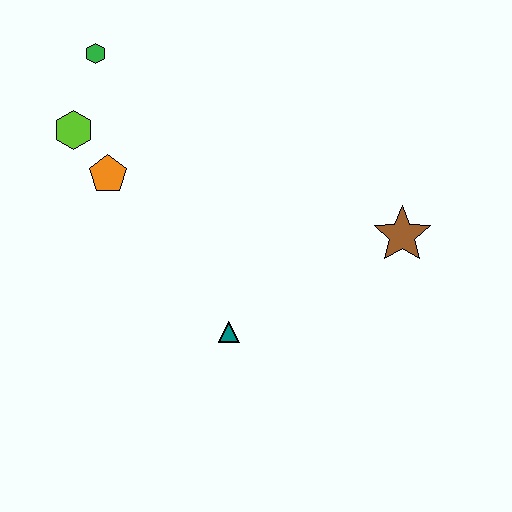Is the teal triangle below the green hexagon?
Yes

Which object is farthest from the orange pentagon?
The brown star is farthest from the orange pentagon.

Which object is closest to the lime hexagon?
The orange pentagon is closest to the lime hexagon.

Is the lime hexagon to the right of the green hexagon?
No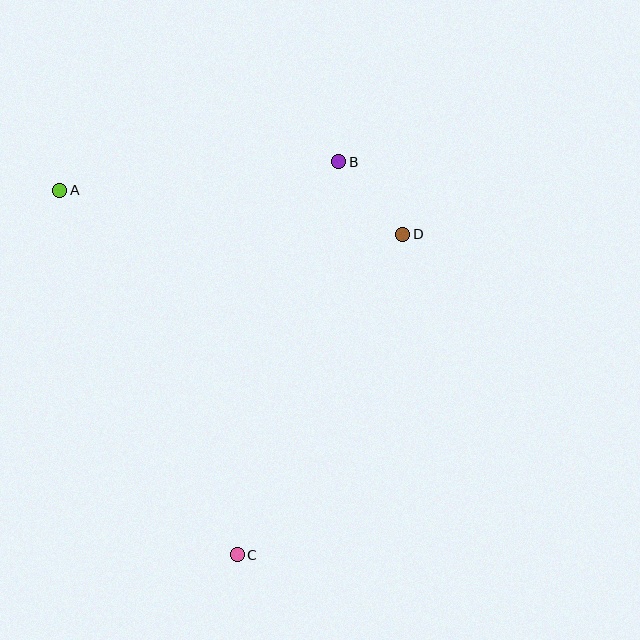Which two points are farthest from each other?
Points B and C are farthest from each other.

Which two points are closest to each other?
Points B and D are closest to each other.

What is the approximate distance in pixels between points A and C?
The distance between A and C is approximately 405 pixels.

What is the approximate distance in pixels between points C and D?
The distance between C and D is approximately 361 pixels.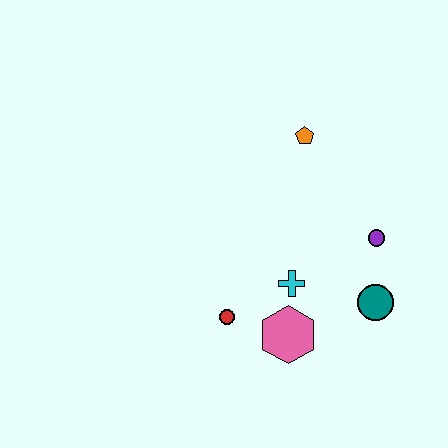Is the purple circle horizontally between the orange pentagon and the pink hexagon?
No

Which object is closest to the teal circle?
The purple circle is closest to the teal circle.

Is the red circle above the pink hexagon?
Yes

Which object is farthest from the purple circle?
The red circle is farthest from the purple circle.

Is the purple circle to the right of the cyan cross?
Yes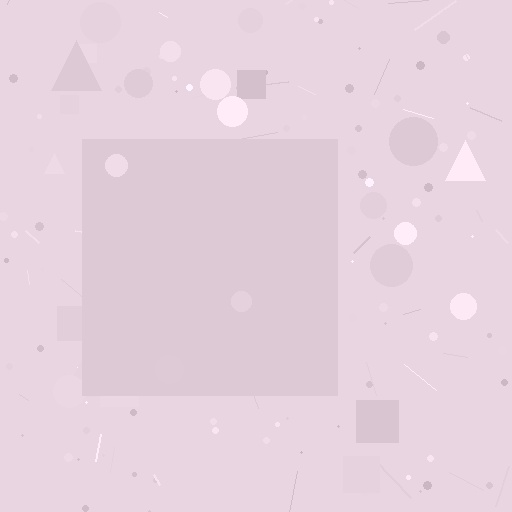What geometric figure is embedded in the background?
A square is embedded in the background.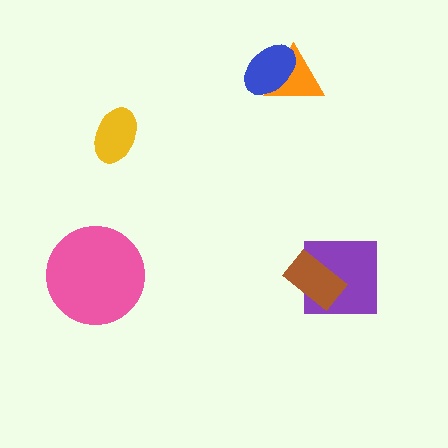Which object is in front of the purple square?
The brown rectangle is in front of the purple square.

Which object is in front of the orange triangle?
The blue ellipse is in front of the orange triangle.